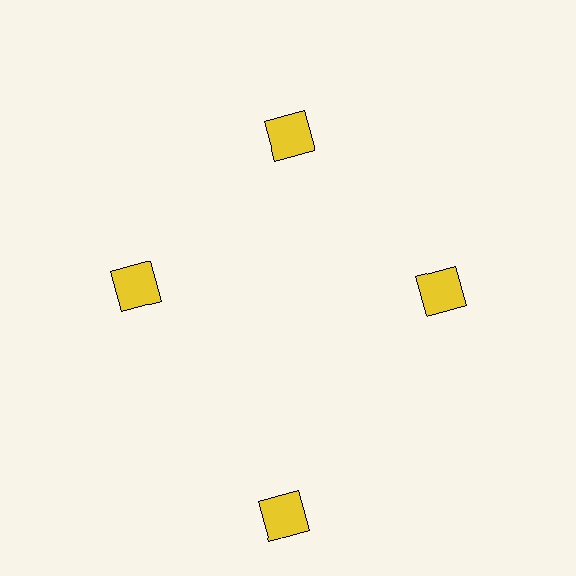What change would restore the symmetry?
The symmetry would be restored by moving it inward, back onto the ring so that all 4 squares sit at equal angles and equal distance from the center.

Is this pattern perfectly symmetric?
No. The 4 yellow squares are arranged in a ring, but one element near the 6 o'clock position is pushed outward from the center, breaking the 4-fold rotational symmetry.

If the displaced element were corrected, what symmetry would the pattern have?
It would have 4-fold rotational symmetry — the pattern would map onto itself every 90 degrees.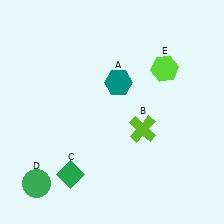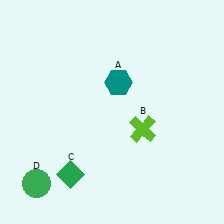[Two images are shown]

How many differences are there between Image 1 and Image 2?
There is 1 difference between the two images.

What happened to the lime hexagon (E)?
The lime hexagon (E) was removed in Image 2. It was in the top-right area of Image 1.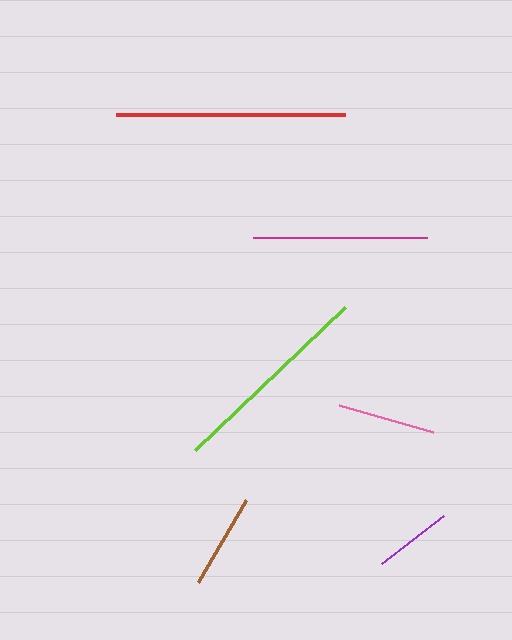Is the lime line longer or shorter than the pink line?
The lime line is longer than the pink line.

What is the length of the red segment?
The red segment is approximately 229 pixels long.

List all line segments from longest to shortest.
From longest to shortest: red, lime, magenta, pink, brown, purple.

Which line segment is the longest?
The red line is the longest at approximately 229 pixels.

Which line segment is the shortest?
The purple line is the shortest at approximately 78 pixels.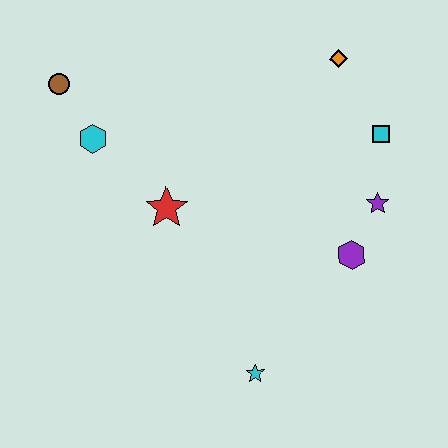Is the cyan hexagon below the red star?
No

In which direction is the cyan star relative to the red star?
The cyan star is below the red star.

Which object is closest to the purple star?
The purple hexagon is closest to the purple star.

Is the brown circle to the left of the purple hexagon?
Yes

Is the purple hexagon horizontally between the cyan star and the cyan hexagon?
No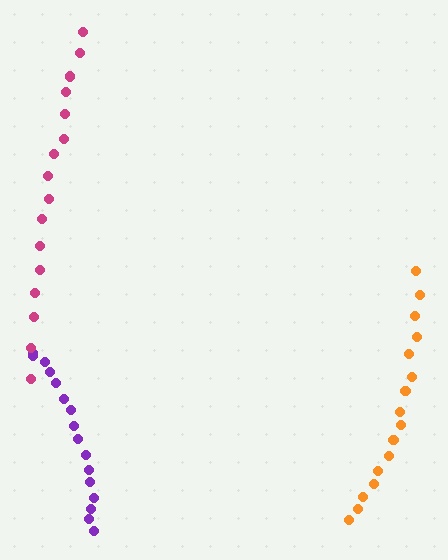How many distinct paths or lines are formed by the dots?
There are 3 distinct paths.